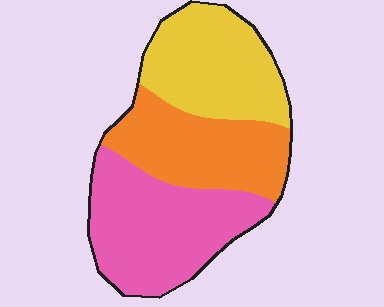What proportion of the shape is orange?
Orange takes up about one third (1/3) of the shape.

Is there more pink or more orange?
Pink.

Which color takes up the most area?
Pink, at roughly 40%.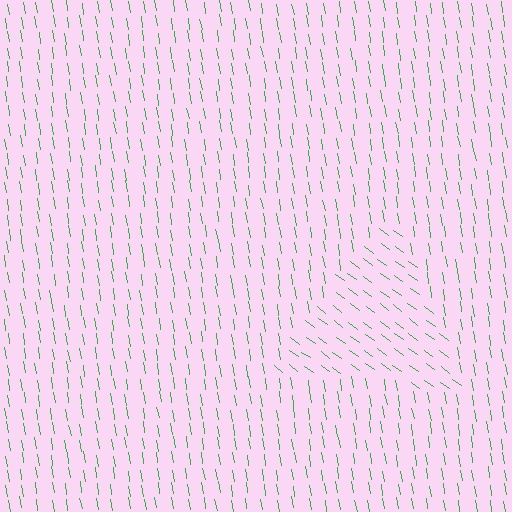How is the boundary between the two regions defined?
The boundary is defined purely by a change in line orientation (approximately 45 degrees difference). All lines are the same color and thickness.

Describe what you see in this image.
The image is filled with small green line segments. A triangle region in the image has lines oriented differently from the surrounding lines, creating a visible texture boundary.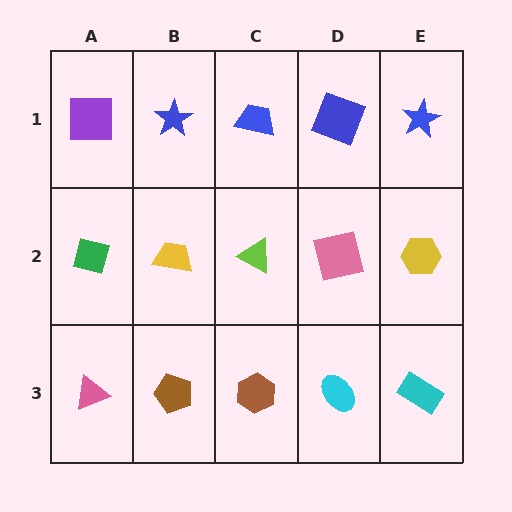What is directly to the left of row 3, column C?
A brown pentagon.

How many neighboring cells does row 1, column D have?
3.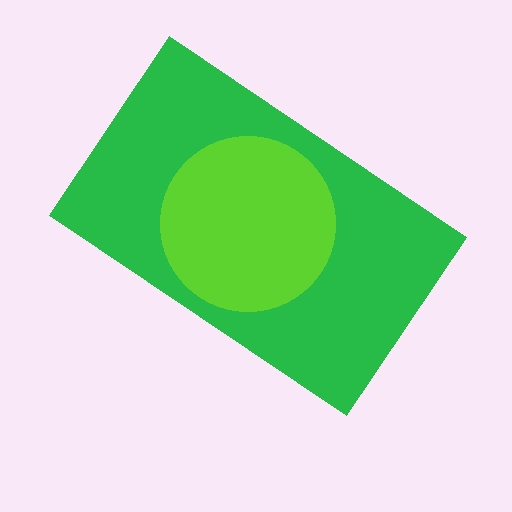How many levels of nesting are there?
2.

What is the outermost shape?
The green rectangle.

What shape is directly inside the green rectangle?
The lime circle.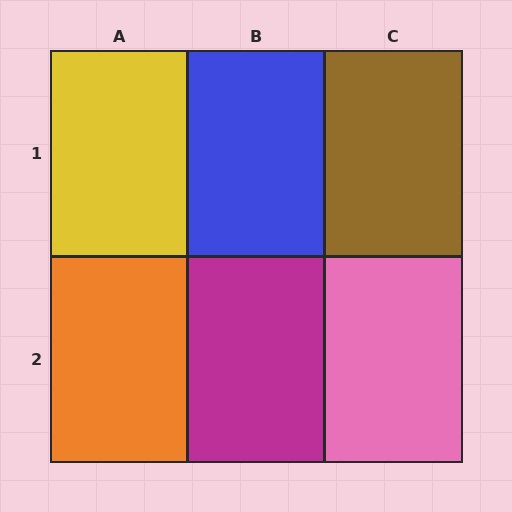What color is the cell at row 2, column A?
Orange.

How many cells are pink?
1 cell is pink.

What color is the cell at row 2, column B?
Magenta.